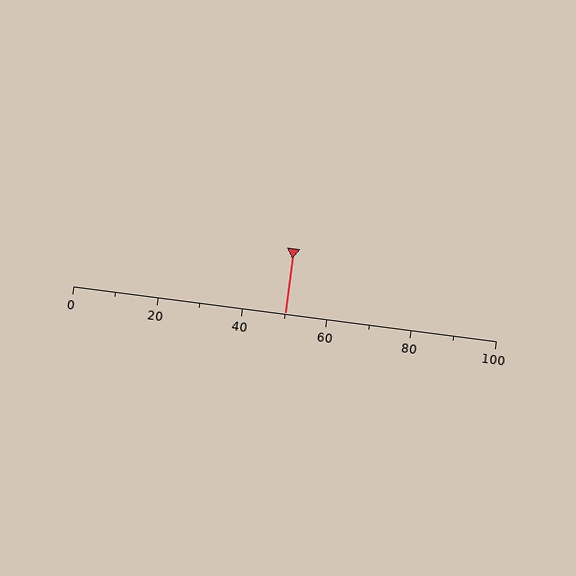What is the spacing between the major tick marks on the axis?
The major ticks are spaced 20 apart.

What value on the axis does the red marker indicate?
The marker indicates approximately 50.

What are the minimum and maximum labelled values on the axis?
The axis runs from 0 to 100.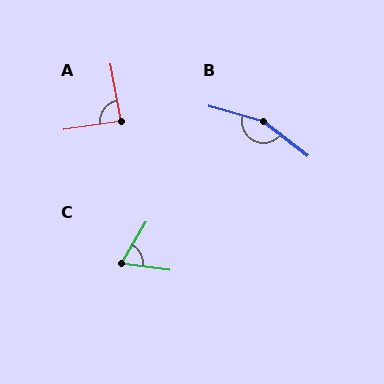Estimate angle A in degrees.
Approximately 88 degrees.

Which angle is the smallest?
C, at approximately 67 degrees.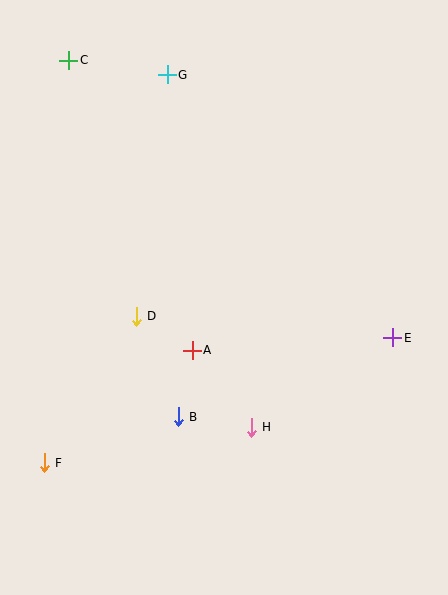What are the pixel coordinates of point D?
Point D is at (136, 316).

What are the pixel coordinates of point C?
Point C is at (69, 60).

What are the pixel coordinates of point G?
Point G is at (167, 75).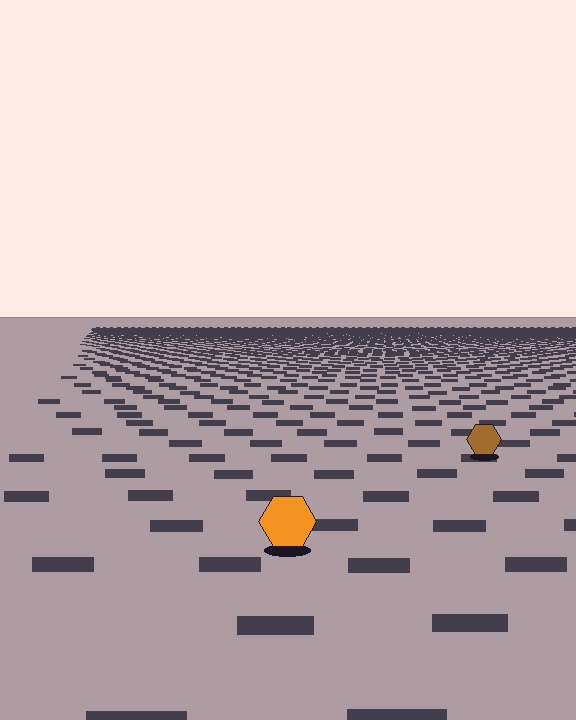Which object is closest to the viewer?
The orange hexagon is closest. The texture marks near it are larger and more spread out.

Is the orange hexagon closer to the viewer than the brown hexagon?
Yes. The orange hexagon is closer — you can tell from the texture gradient: the ground texture is coarser near it.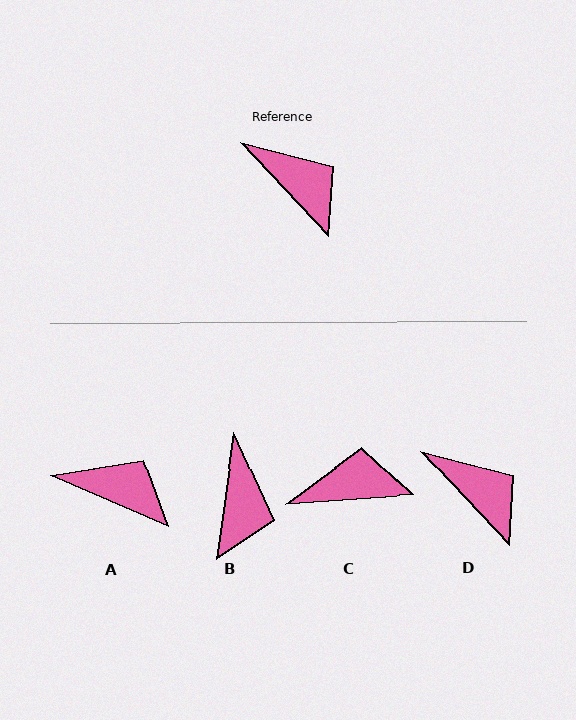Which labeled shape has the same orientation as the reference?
D.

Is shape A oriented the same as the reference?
No, it is off by about 24 degrees.